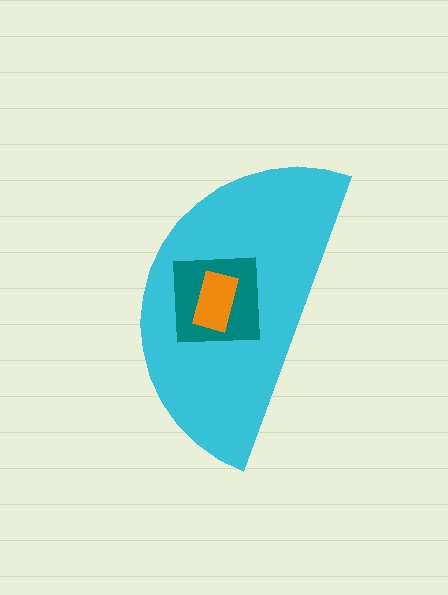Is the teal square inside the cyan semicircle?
Yes.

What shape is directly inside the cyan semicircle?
The teal square.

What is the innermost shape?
The orange rectangle.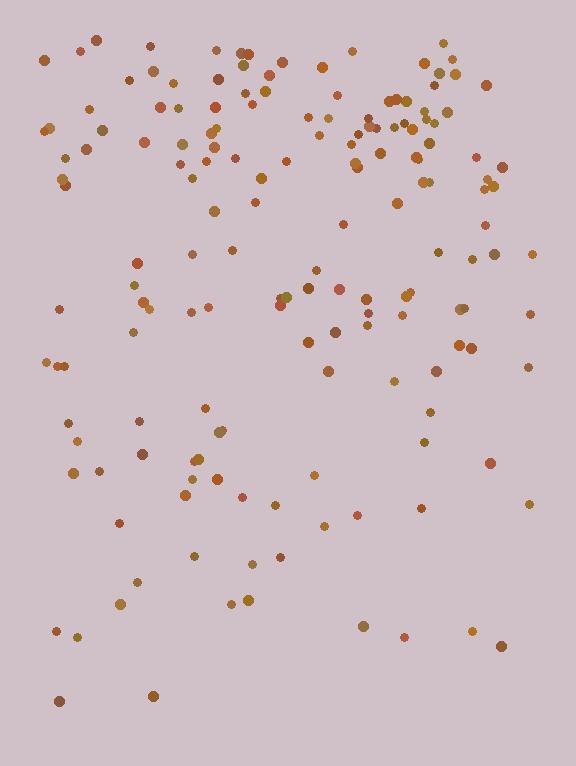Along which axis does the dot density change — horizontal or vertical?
Vertical.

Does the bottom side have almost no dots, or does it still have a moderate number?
Still a moderate number, just noticeably fewer than the top.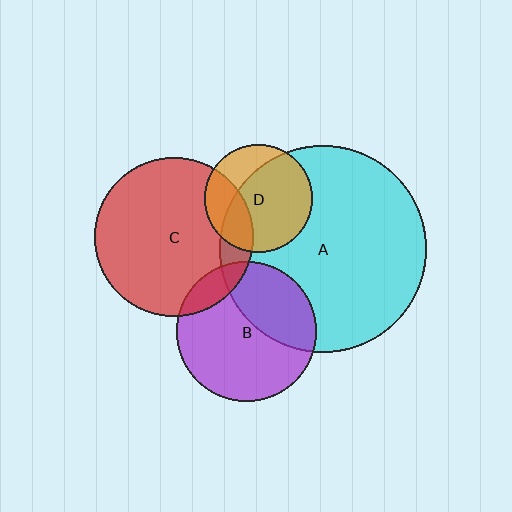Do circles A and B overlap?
Yes.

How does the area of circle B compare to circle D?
Approximately 1.7 times.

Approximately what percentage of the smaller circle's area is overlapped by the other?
Approximately 35%.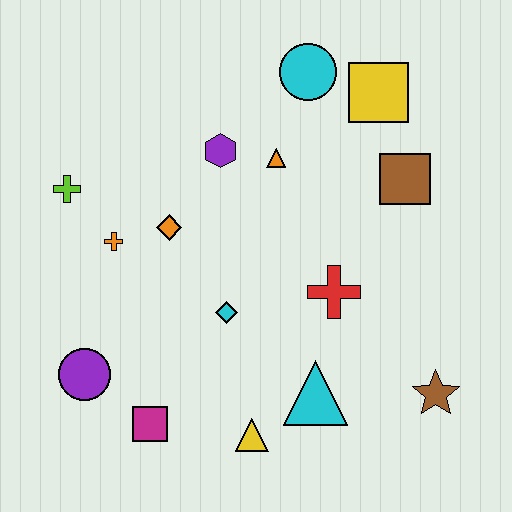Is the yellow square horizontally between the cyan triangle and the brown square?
Yes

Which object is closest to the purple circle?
The magenta square is closest to the purple circle.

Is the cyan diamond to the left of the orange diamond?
No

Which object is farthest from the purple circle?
The yellow square is farthest from the purple circle.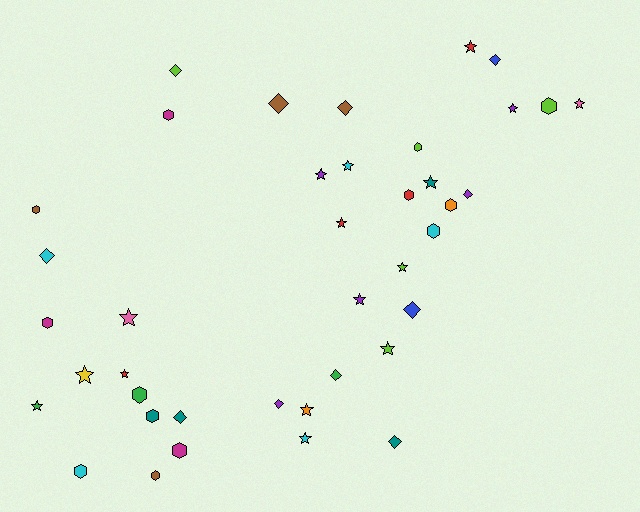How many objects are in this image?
There are 40 objects.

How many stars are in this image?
There are 16 stars.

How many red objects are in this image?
There are 4 red objects.